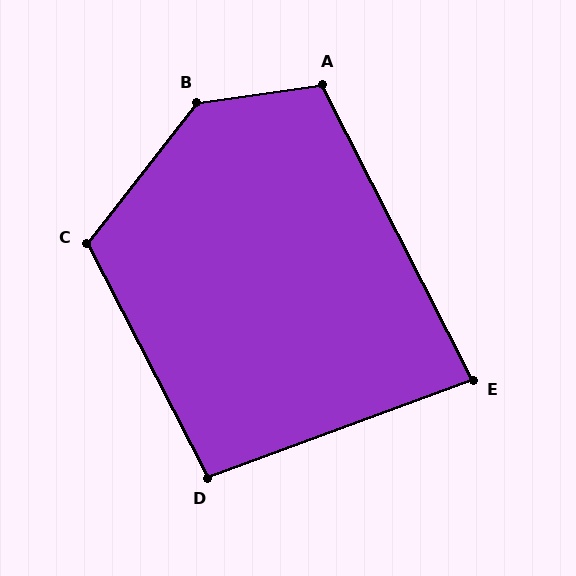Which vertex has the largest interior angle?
B, at approximately 136 degrees.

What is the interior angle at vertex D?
Approximately 97 degrees (obtuse).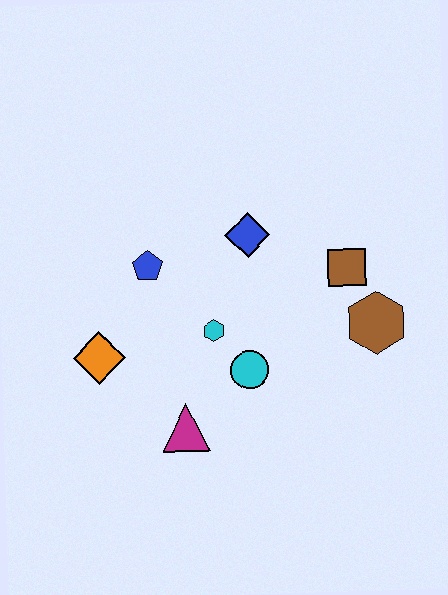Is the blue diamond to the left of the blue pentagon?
No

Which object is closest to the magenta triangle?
The cyan circle is closest to the magenta triangle.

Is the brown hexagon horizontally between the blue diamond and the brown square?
No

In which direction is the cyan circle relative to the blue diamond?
The cyan circle is below the blue diamond.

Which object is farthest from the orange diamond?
The brown hexagon is farthest from the orange diamond.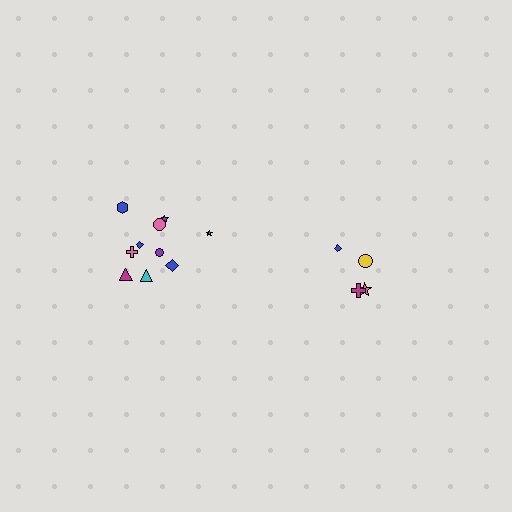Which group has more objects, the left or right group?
The left group.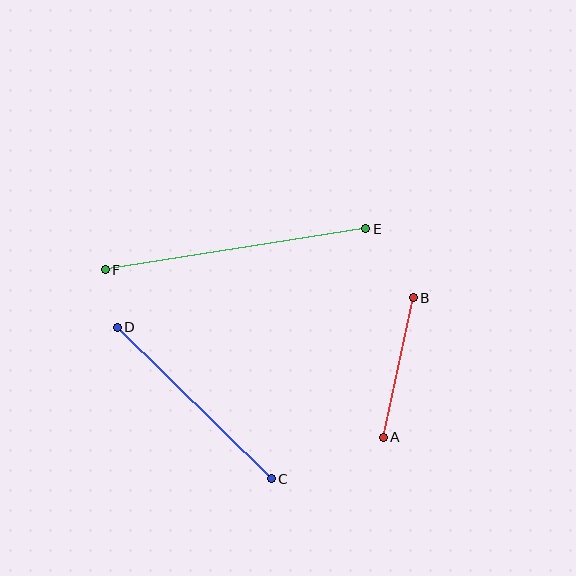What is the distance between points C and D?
The distance is approximately 216 pixels.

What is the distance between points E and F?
The distance is approximately 264 pixels.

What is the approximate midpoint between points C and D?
The midpoint is at approximately (194, 403) pixels.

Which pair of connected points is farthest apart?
Points E and F are farthest apart.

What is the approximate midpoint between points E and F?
The midpoint is at approximately (235, 249) pixels.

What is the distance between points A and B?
The distance is approximately 143 pixels.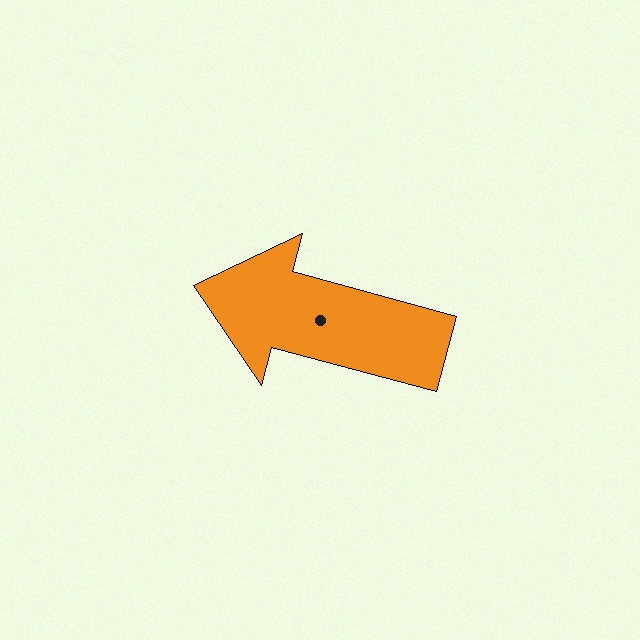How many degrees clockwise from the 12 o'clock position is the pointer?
Approximately 285 degrees.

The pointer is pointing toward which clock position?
Roughly 10 o'clock.